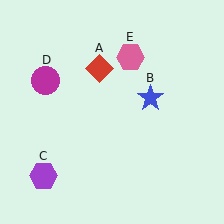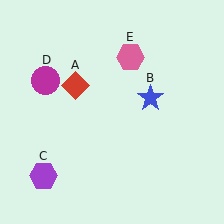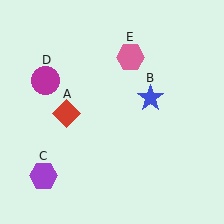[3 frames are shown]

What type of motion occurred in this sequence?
The red diamond (object A) rotated counterclockwise around the center of the scene.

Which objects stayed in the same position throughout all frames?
Blue star (object B) and purple hexagon (object C) and magenta circle (object D) and pink hexagon (object E) remained stationary.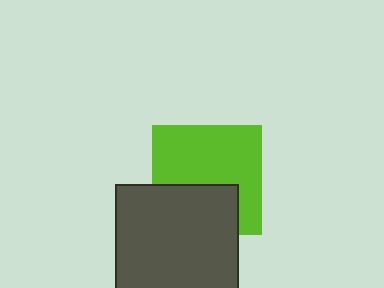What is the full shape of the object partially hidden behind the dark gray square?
The partially hidden object is a lime square.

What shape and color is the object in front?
The object in front is a dark gray square.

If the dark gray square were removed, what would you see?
You would see the complete lime square.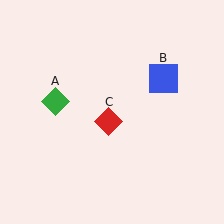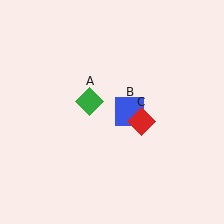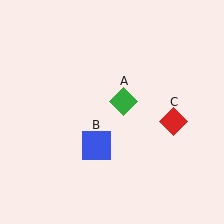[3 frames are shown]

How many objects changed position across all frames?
3 objects changed position: green diamond (object A), blue square (object B), red diamond (object C).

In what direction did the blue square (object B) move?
The blue square (object B) moved down and to the left.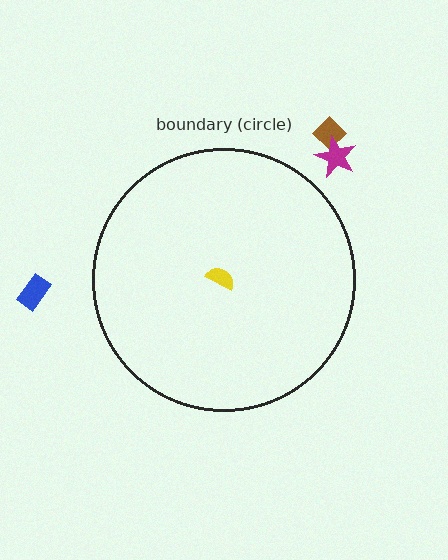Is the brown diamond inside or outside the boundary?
Outside.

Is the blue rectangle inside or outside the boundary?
Outside.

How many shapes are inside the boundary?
1 inside, 3 outside.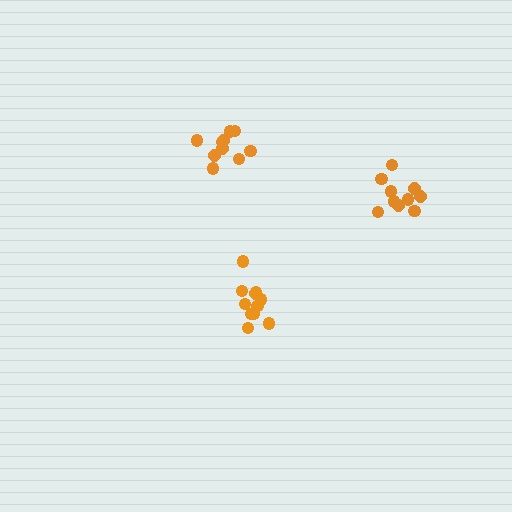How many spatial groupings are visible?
There are 3 spatial groupings.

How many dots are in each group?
Group 1: 10 dots, Group 2: 11 dots, Group 3: 10 dots (31 total).